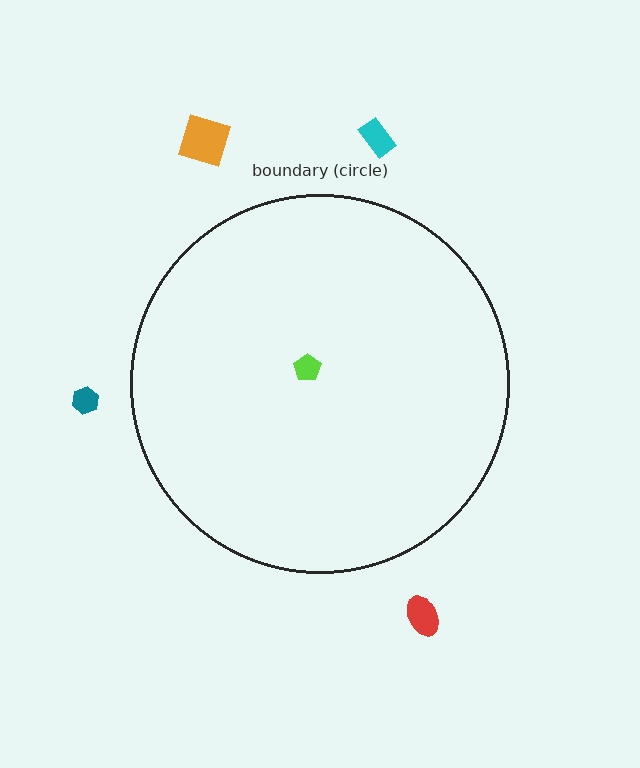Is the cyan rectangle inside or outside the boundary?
Outside.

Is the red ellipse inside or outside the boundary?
Outside.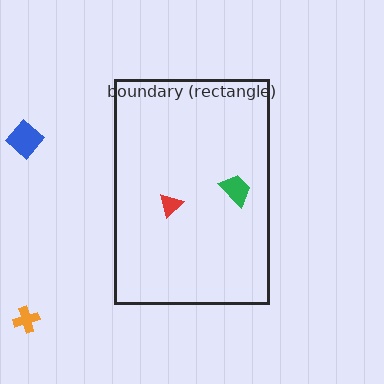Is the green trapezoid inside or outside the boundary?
Inside.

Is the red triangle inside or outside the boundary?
Inside.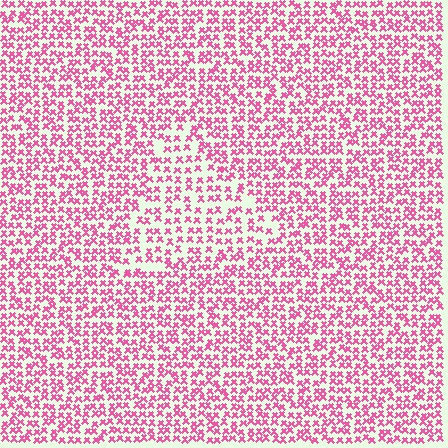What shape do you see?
I see a triangle.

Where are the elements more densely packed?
The elements are more densely packed outside the triangle boundary.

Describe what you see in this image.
The image contains small pink elements arranged at two different densities. A triangle-shaped region is visible where the elements are less densely packed than the surrounding area.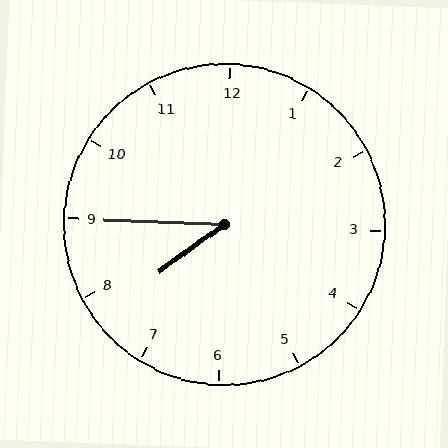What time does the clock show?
7:45.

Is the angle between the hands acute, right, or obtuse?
It is acute.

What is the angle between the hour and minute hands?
Approximately 38 degrees.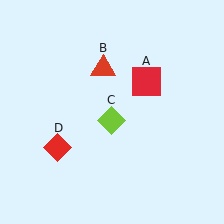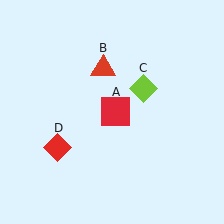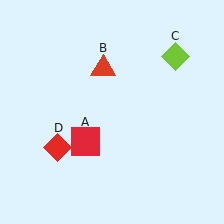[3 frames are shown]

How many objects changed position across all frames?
2 objects changed position: red square (object A), lime diamond (object C).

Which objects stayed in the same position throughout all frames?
Red triangle (object B) and red diamond (object D) remained stationary.